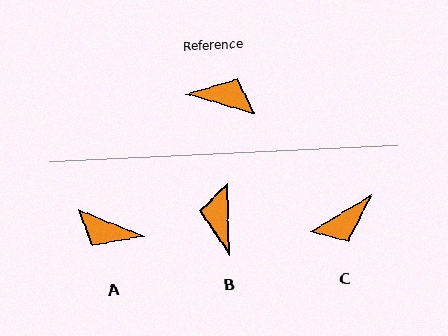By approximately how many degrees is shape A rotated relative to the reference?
Approximately 174 degrees counter-clockwise.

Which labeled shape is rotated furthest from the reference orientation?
A, about 174 degrees away.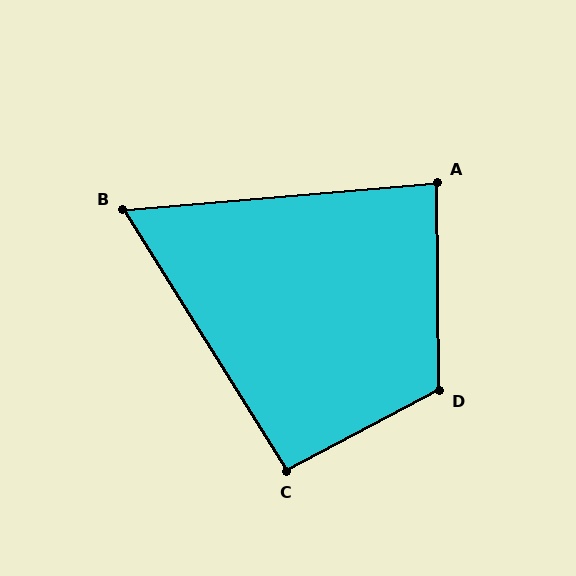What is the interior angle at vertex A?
Approximately 86 degrees (approximately right).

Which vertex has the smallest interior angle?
B, at approximately 63 degrees.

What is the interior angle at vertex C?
Approximately 94 degrees (approximately right).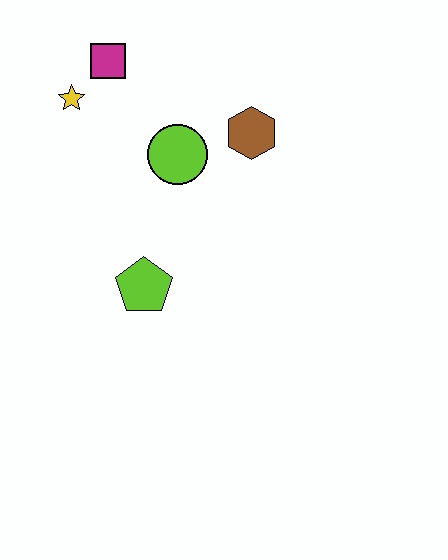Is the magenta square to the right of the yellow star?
Yes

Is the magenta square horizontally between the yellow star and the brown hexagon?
Yes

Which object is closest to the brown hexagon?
The lime circle is closest to the brown hexagon.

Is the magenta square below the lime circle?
No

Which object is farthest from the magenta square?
The lime pentagon is farthest from the magenta square.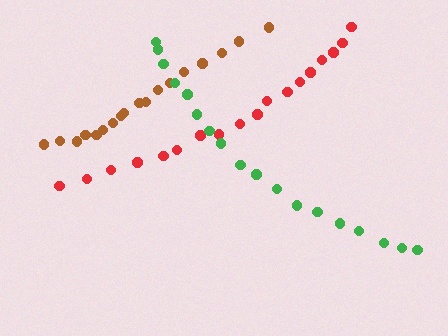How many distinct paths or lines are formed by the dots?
There are 3 distinct paths.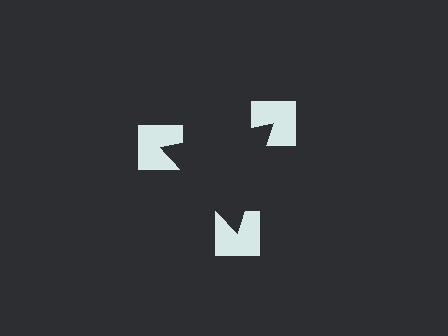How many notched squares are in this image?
There are 3 — one at each vertex of the illusory triangle.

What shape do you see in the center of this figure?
An illusory triangle — its edges are inferred from the aligned wedge cuts in the notched squares, not physically drawn.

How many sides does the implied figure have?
3 sides.